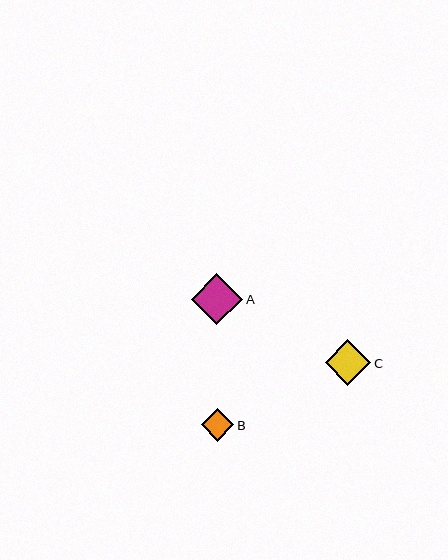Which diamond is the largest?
Diamond A is the largest with a size of approximately 52 pixels.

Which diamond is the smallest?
Diamond B is the smallest with a size of approximately 32 pixels.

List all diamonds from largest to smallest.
From largest to smallest: A, C, B.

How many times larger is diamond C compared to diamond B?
Diamond C is approximately 1.4 times the size of diamond B.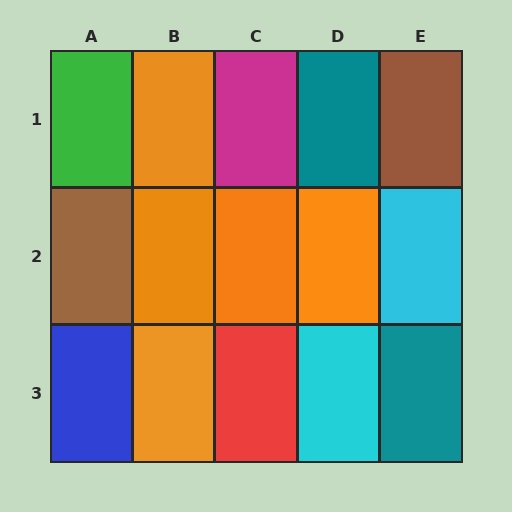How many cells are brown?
2 cells are brown.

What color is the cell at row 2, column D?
Orange.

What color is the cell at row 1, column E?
Brown.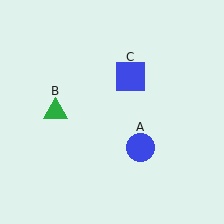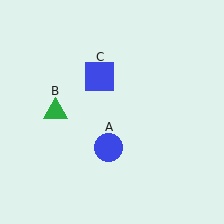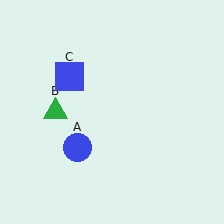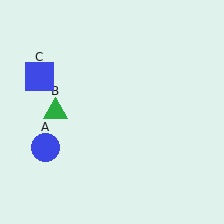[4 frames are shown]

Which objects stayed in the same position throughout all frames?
Green triangle (object B) remained stationary.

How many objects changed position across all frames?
2 objects changed position: blue circle (object A), blue square (object C).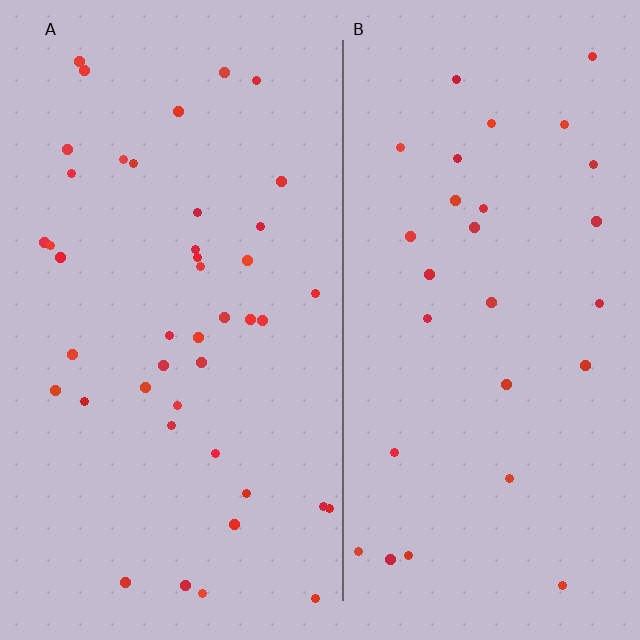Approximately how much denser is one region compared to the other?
Approximately 1.5× — region A over region B.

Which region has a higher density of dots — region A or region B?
A (the left).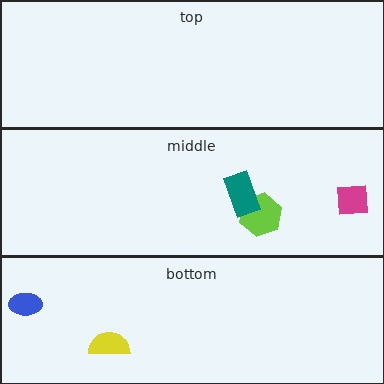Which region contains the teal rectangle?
The middle region.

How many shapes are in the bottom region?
2.